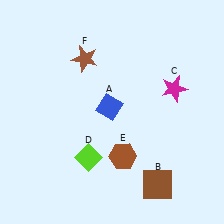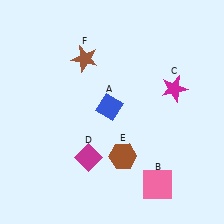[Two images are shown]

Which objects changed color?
B changed from brown to pink. D changed from lime to magenta.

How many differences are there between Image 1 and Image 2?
There are 2 differences between the two images.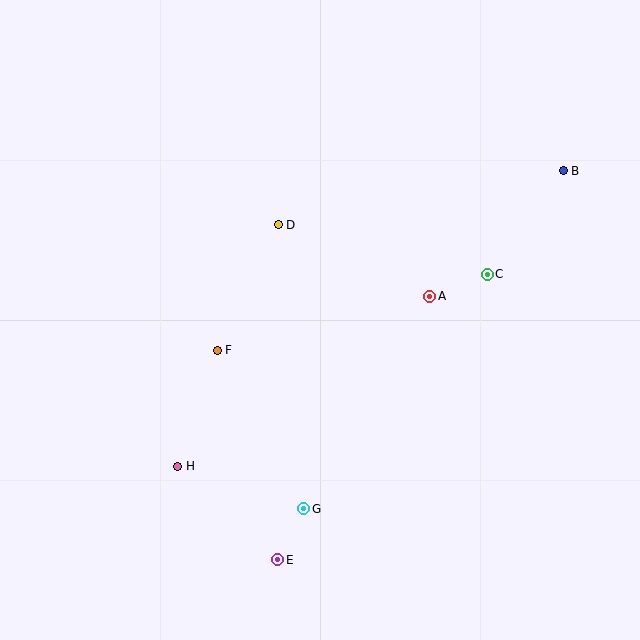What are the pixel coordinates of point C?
Point C is at (487, 274).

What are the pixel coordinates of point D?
Point D is at (278, 225).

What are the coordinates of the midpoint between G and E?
The midpoint between G and E is at (291, 534).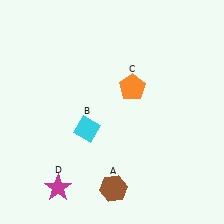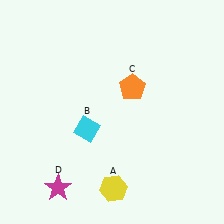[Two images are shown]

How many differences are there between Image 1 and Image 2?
There is 1 difference between the two images.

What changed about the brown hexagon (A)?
In Image 1, A is brown. In Image 2, it changed to yellow.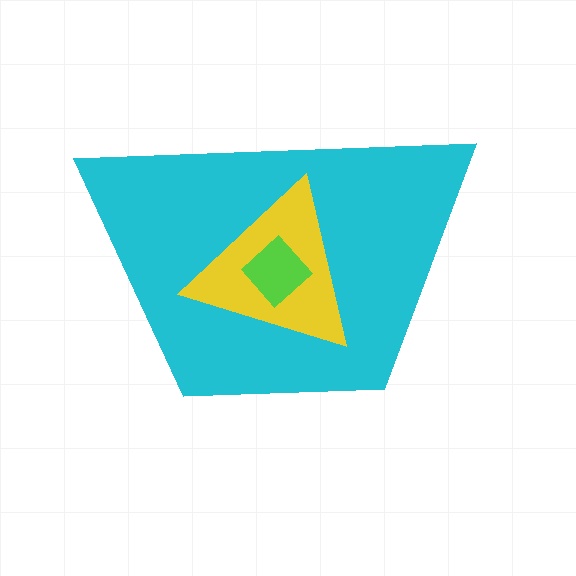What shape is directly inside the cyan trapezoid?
The yellow triangle.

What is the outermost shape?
The cyan trapezoid.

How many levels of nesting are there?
3.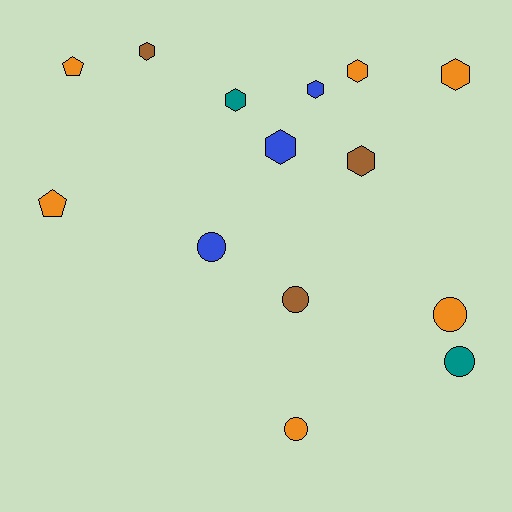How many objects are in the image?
There are 14 objects.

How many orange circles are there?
There are 2 orange circles.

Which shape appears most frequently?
Hexagon, with 7 objects.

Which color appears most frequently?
Orange, with 6 objects.